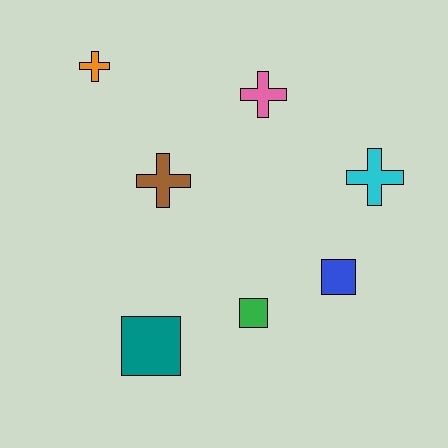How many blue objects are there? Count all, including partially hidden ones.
There is 1 blue object.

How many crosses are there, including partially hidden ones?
There are 4 crosses.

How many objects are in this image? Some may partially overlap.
There are 7 objects.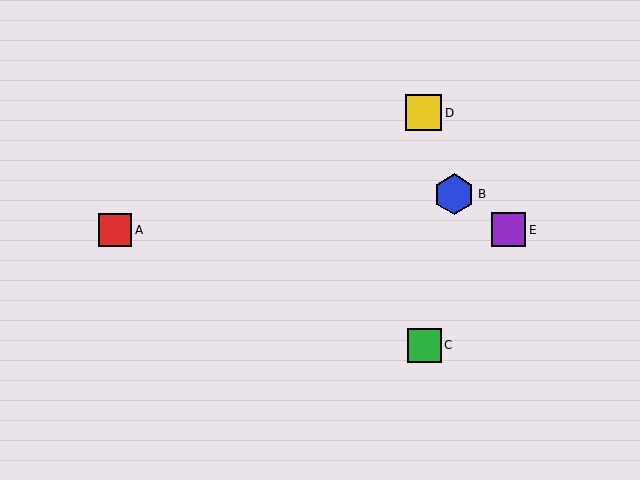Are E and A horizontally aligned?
Yes, both are at y≈230.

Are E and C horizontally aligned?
No, E is at y≈230 and C is at y≈345.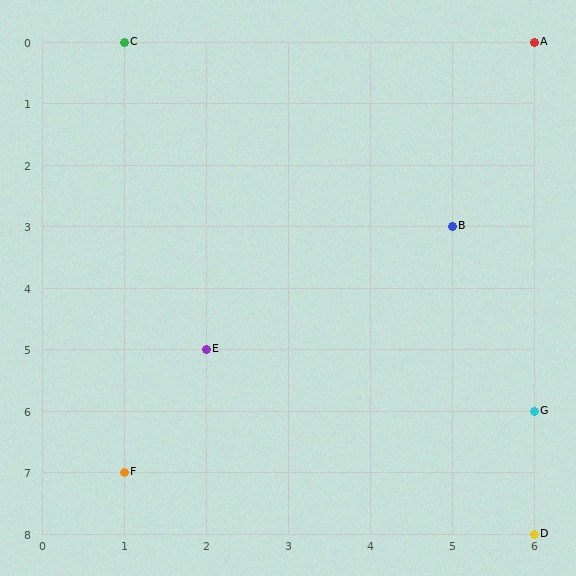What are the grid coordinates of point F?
Point F is at grid coordinates (1, 7).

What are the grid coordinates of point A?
Point A is at grid coordinates (6, 0).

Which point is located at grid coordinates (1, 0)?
Point C is at (1, 0).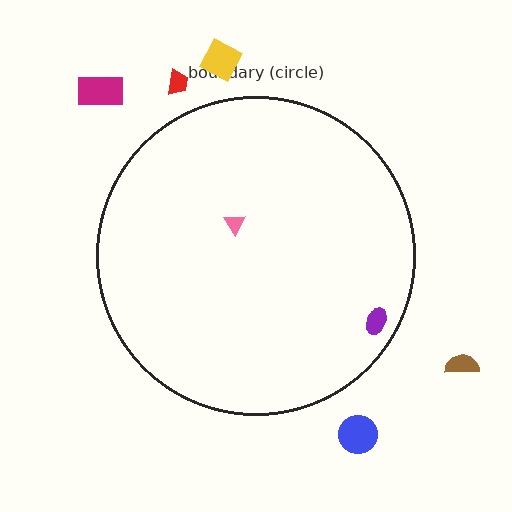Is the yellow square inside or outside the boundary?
Outside.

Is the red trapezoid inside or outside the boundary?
Outside.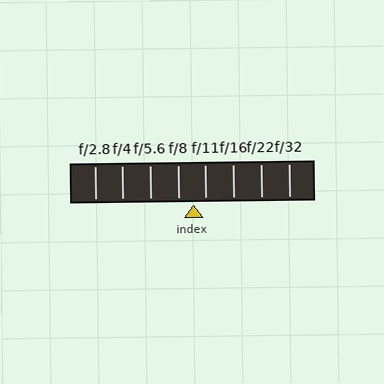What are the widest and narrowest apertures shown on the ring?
The widest aperture shown is f/2.8 and the narrowest is f/32.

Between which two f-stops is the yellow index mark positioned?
The index mark is between f/8 and f/11.